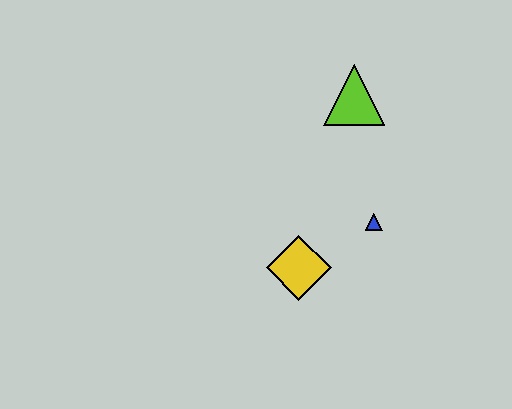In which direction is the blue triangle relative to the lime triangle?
The blue triangle is below the lime triangle.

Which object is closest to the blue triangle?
The yellow diamond is closest to the blue triangle.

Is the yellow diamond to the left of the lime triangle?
Yes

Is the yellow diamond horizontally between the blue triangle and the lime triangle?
No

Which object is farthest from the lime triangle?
The yellow diamond is farthest from the lime triangle.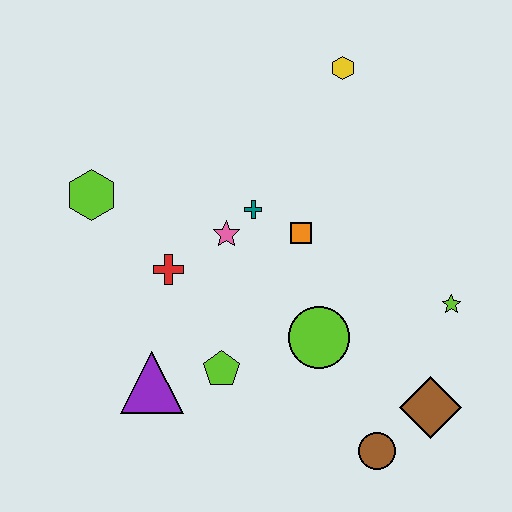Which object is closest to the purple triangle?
The lime pentagon is closest to the purple triangle.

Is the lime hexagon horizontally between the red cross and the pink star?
No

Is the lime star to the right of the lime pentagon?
Yes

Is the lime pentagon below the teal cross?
Yes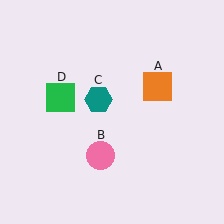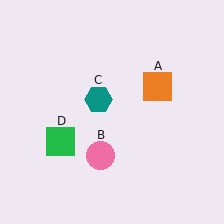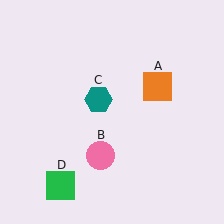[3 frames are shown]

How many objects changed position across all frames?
1 object changed position: green square (object D).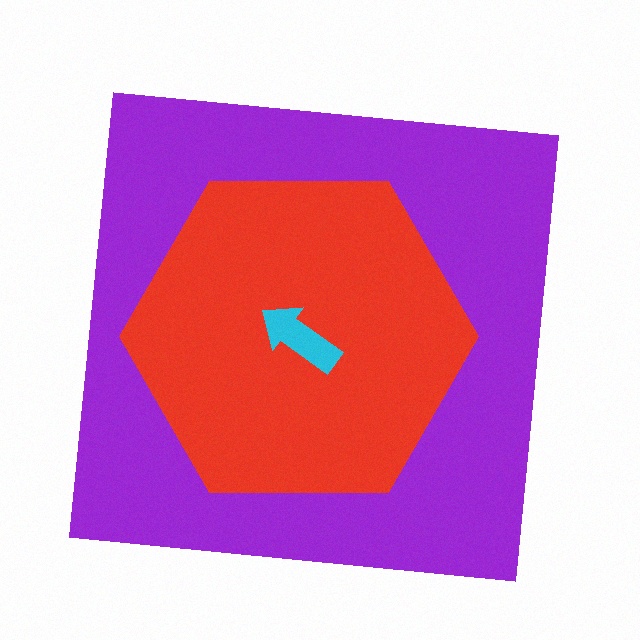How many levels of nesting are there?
3.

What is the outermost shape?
The purple square.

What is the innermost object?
The cyan arrow.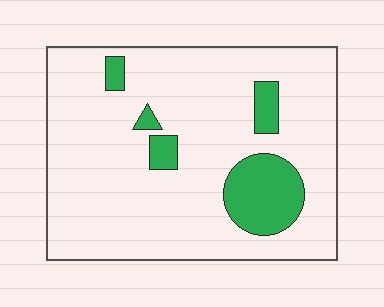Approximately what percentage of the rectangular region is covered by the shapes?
Approximately 15%.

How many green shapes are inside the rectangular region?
5.